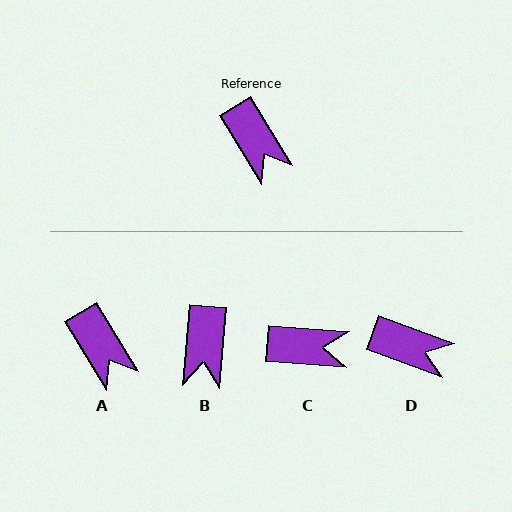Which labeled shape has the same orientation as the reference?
A.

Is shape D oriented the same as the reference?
No, it is off by about 38 degrees.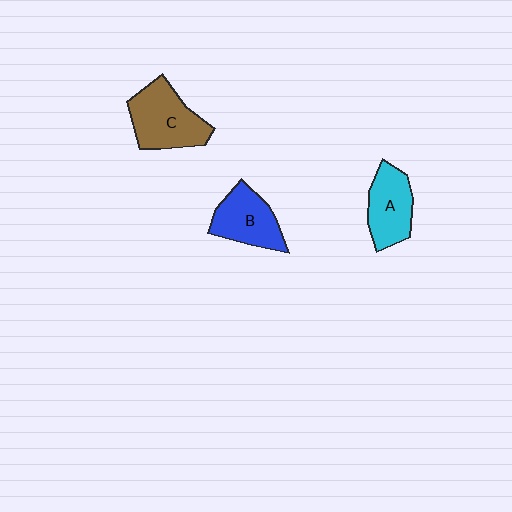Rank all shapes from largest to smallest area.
From largest to smallest: C (brown), B (blue), A (cyan).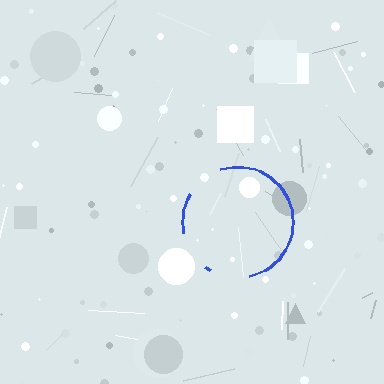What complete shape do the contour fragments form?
The contour fragments form a circle.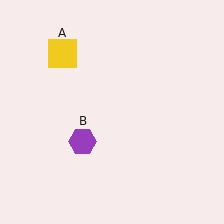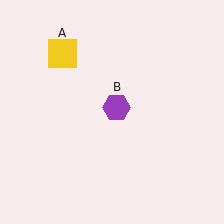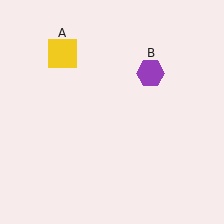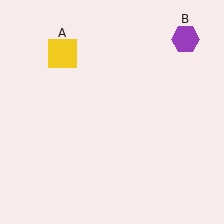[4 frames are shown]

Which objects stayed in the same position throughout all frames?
Yellow square (object A) remained stationary.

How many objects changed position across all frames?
1 object changed position: purple hexagon (object B).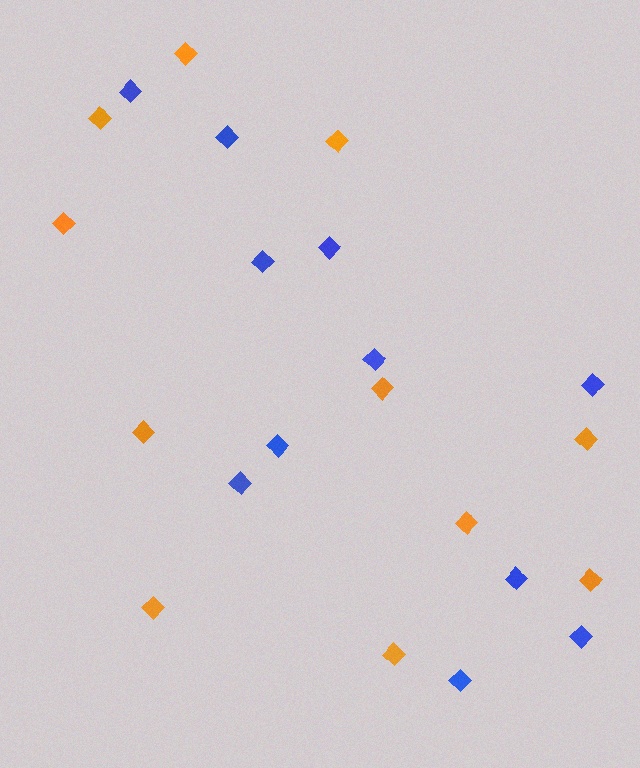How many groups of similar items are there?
There are 2 groups: one group of orange diamonds (11) and one group of blue diamonds (11).